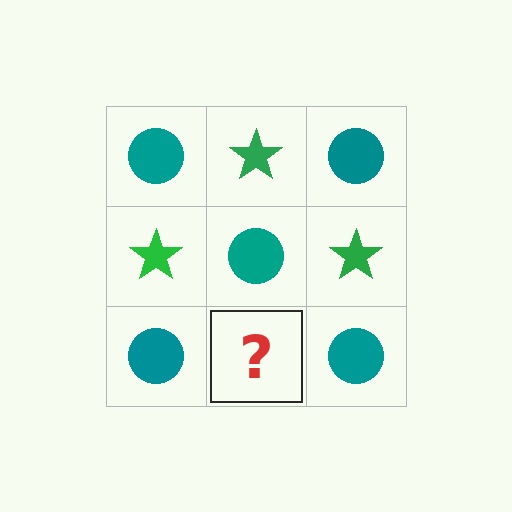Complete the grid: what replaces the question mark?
The question mark should be replaced with a green star.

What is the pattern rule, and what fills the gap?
The rule is that it alternates teal circle and green star in a checkerboard pattern. The gap should be filled with a green star.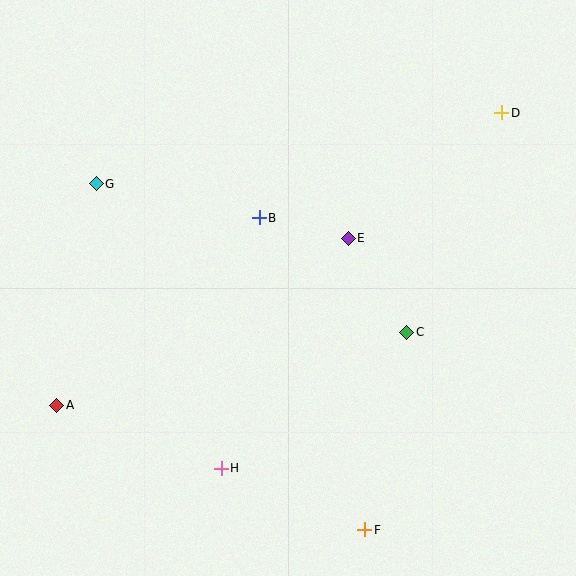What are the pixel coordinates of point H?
Point H is at (221, 468).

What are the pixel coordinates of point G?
Point G is at (96, 184).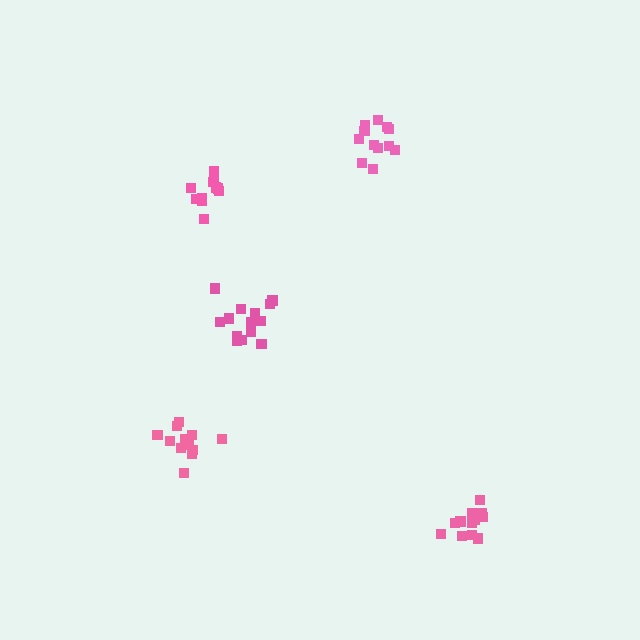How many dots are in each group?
Group 1: 13 dots, Group 2: 13 dots, Group 3: 12 dots, Group 4: 11 dots, Group 5: 15 dots (64 total).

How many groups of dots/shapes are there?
There are 5 groups.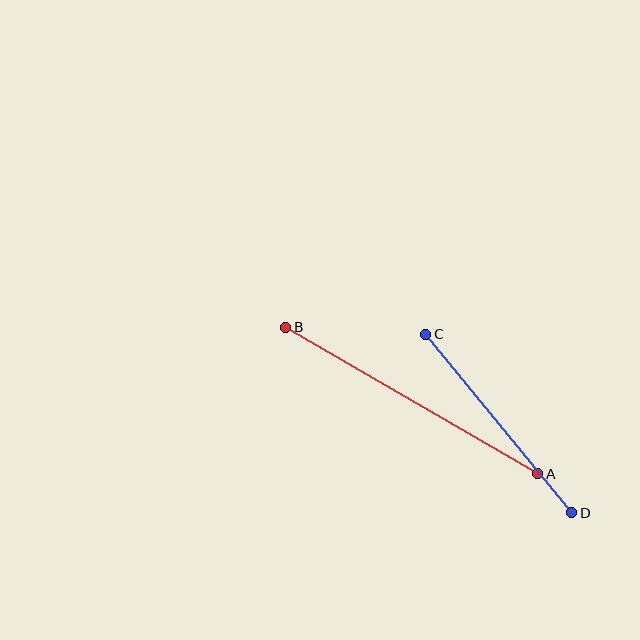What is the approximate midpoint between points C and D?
The midpoint is at approximately (499, 424) pixels.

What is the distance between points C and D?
The distance is approximately 231 pixels.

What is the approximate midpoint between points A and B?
The midpoint is at approximately (412, 400) pixels.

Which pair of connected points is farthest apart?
Points A and B are farthest apart.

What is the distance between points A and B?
The distance is approximately 291 pixels.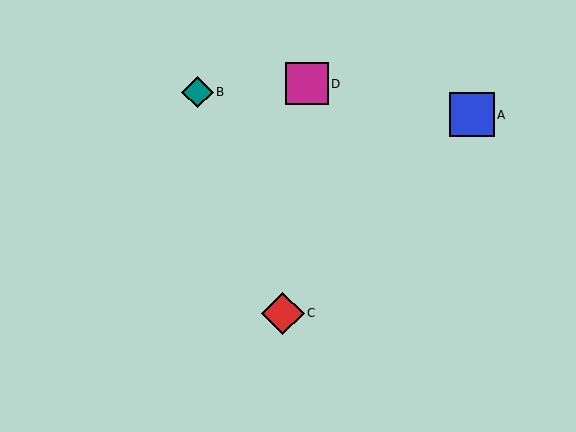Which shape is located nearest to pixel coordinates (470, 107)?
The blue square (labeled A) at (472, 115) is nearest to that location.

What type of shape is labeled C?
Shape C is a red diamond.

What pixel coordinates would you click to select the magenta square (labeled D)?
Click at (307, 84) to select the magenta square D.